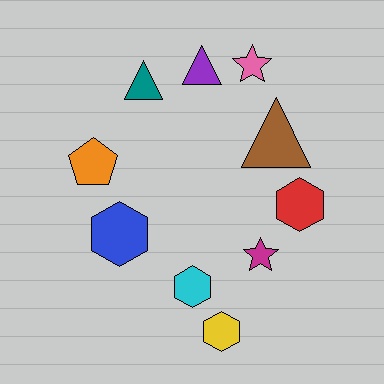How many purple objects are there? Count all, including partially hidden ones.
There is 1 purple object.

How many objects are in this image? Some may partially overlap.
There are 10 objects.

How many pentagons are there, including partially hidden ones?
There is 1 pentagon.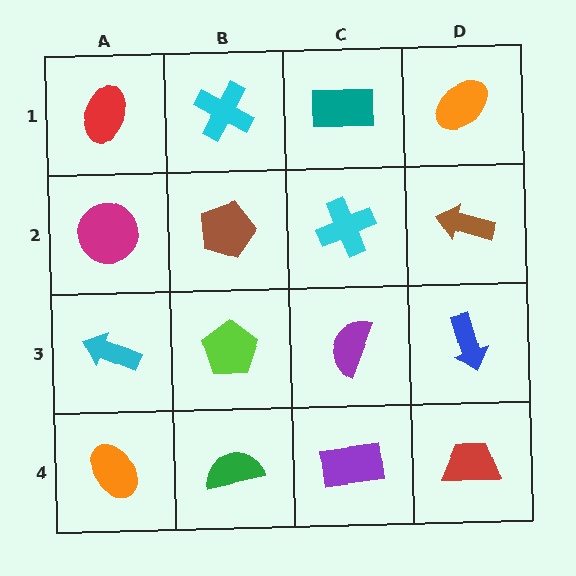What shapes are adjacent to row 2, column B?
A cyan cross (row 1, column B), a lime pentagon (row 3, column B), a magenta circle (row 2, column A), a cyan cross (row 2, column C).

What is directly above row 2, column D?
An orange ellipse.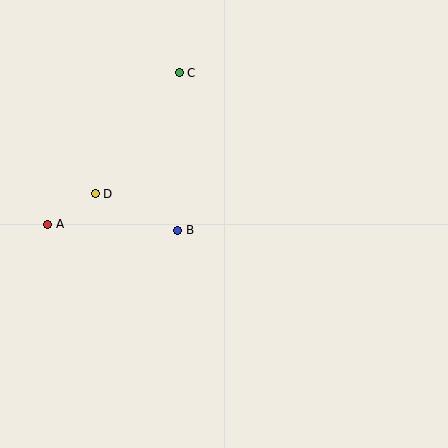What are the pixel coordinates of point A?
Point A is at (48, 224).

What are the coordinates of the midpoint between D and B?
The midpoint between D and B is at (136, 212).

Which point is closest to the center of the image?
Point B at (178, 230) is closest to the center.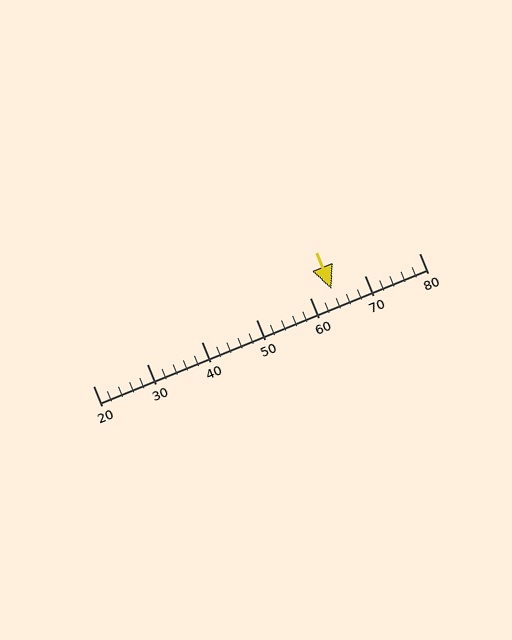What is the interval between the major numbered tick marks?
The major tick marks are spaced 10 units apart.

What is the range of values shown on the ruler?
The ruler shows values from 20 to 80.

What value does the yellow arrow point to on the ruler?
The yellow arrow points to approximately 64.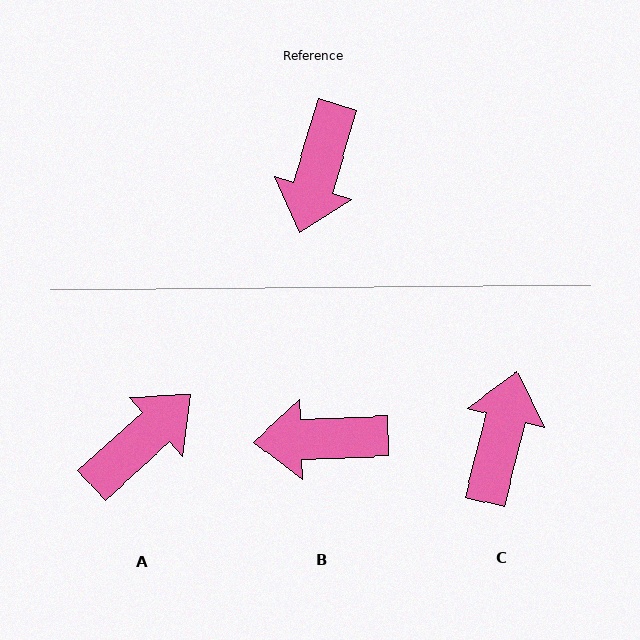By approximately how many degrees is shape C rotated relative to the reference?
Approximately 178 degrees clockwise.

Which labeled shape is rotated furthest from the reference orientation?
C, about 178 degrees away.